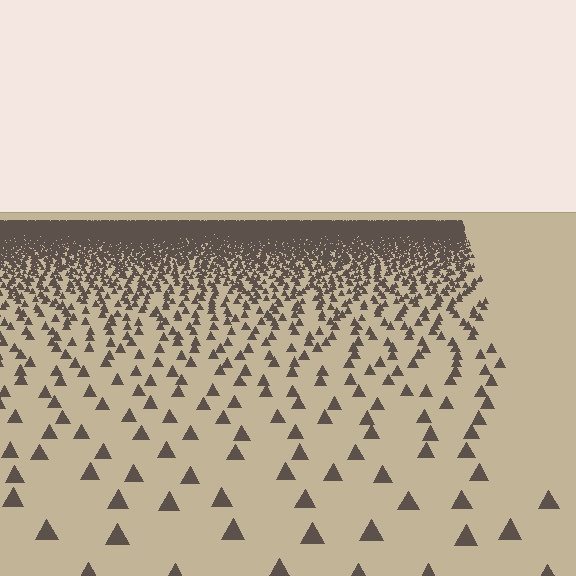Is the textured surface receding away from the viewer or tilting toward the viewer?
The surface is receding away from the viewer. Texture elements get smaller and denser toward the top.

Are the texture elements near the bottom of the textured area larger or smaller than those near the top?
Larger. Near the bottom, elements are closer to the viewer and appear at a bigger on-screen size.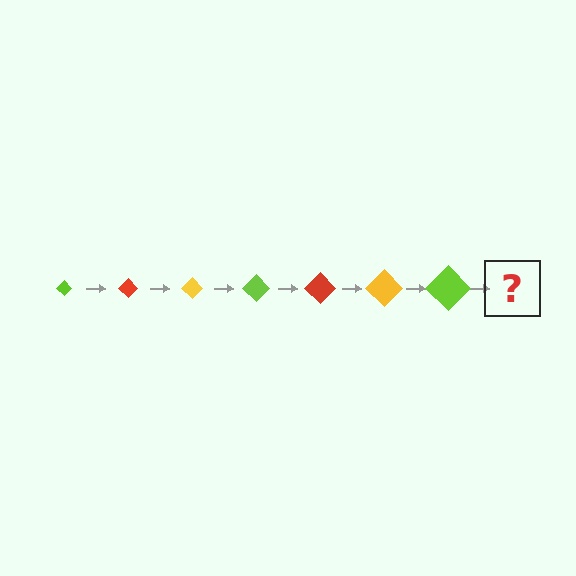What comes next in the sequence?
The next element should be a red diamond, larger than the previous one.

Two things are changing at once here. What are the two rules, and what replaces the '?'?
The two rules are that the diamond grows larger each step and the color cycles through lime, red, and yellow. The '?' should be a red diamond, larger than the previous one.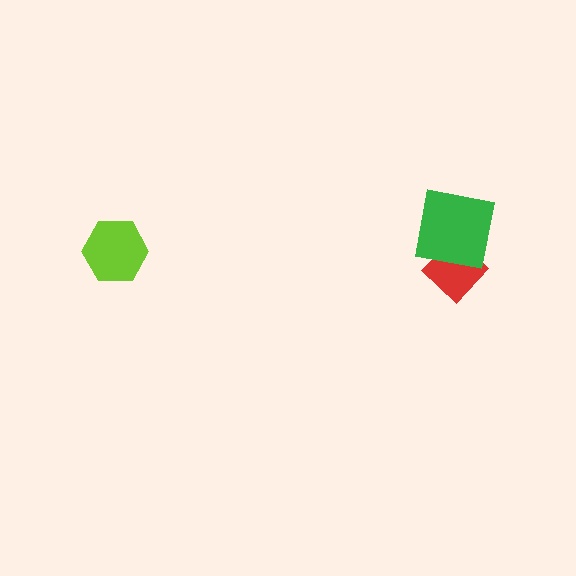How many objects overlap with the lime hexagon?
0 objects overlap with the lime hexagon.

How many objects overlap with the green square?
1 object overlaps with the green square.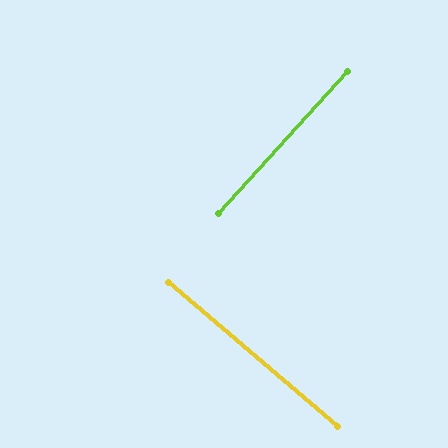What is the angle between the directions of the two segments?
Approximately 88 degrees.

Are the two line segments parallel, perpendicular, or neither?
Perpendicular — they meet at approximately 88°.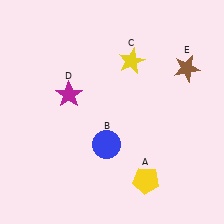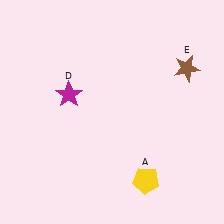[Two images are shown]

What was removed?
The blue circle (B), the yellow star (C) were removed in Image 2.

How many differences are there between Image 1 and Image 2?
There are 2 differences between the two images.